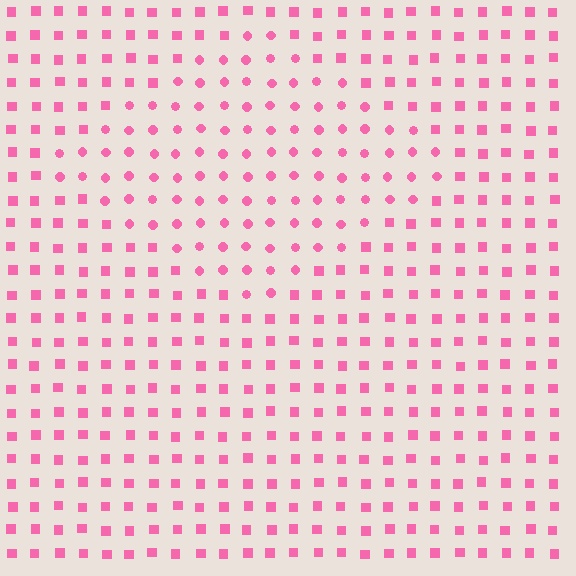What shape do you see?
I see a diamond.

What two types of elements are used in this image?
The image uses circles inside the diamond region and squares outside it.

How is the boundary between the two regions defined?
The boundary is defined by a change in element shape: circles inside vs. squares outside. All elements share the same color and spacing.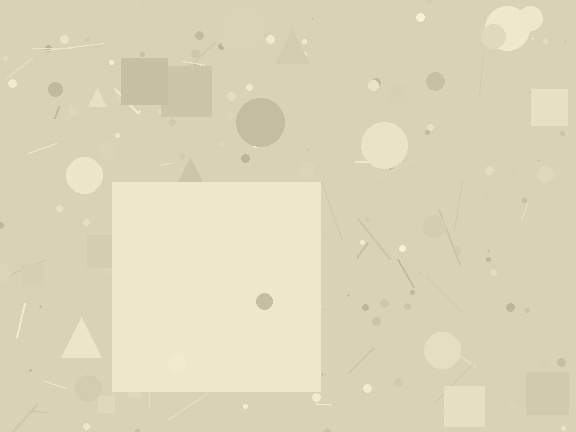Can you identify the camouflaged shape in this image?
The camouflaged shape is a square.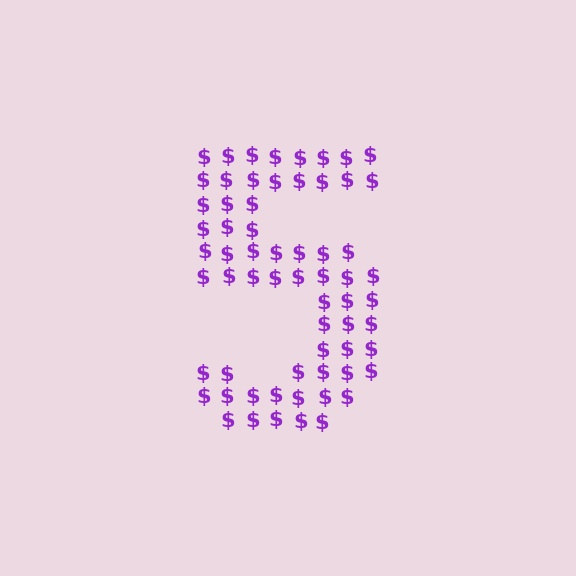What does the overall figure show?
The overall figure shows the digit 5.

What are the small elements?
The small elements are dollar signs.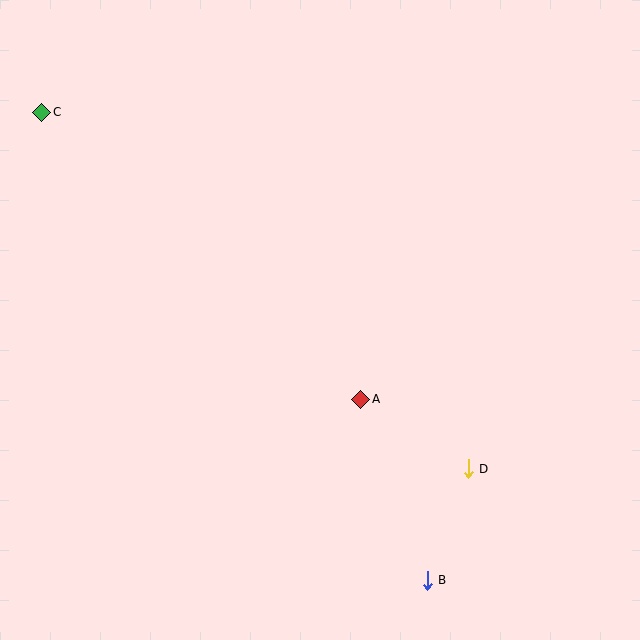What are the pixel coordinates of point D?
Point D is at (468, 469).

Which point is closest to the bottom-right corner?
Point B is closest to the bottom-right corner.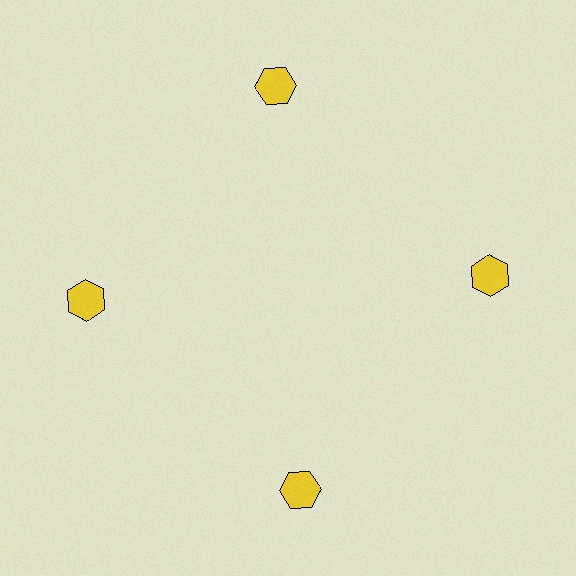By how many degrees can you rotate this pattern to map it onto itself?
The pattern maps onto itself every 90 degrees of rotation.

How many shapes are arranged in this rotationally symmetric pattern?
There are 4 shapes, arranged in 4 groups of 1.